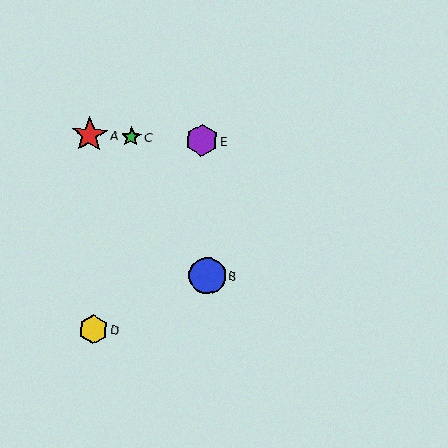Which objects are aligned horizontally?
Objects A, C, E are aligned horizontally.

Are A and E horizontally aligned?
Yes, both are at y≈135.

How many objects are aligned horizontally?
3 objects (A, C, E) are aligned horizontally.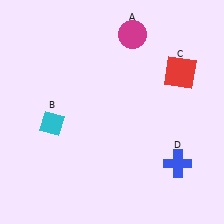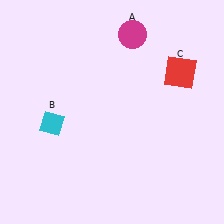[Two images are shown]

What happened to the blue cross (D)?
The blue cross (D) was removed in Image 2. It was in the bottom-right area of Image 1.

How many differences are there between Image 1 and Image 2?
There is 1 difference between the two images.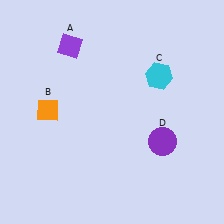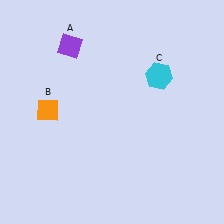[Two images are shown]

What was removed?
The purple circle (D) was removed in Image 2.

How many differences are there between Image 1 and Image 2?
There is 1 difference between the two images.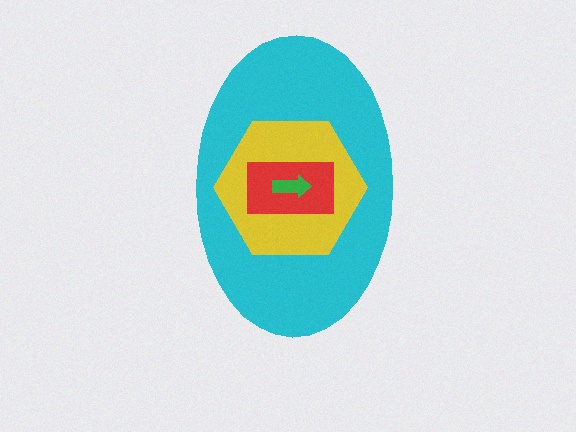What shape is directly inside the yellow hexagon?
The red rectangle.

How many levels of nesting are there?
4.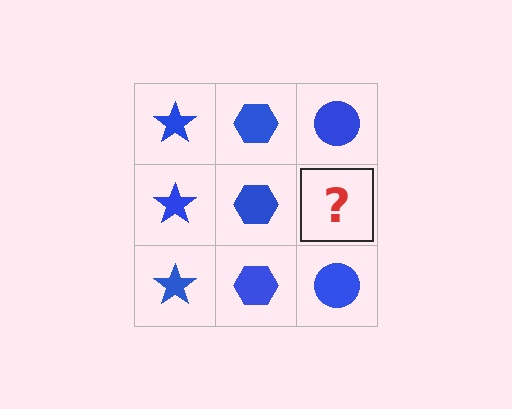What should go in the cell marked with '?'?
The missing cell should contain a blue circle.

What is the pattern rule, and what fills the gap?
The rule is that each column has a consistent shape. The gap should be filled with a blue circle.